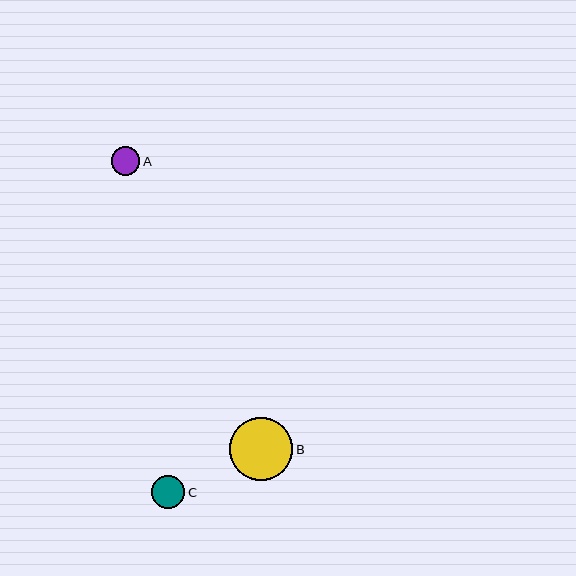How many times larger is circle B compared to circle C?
Circle B is approximately 1.9 times the size of circle C.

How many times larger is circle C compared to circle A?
Circle C is approximately 1.2 times the size of circle A.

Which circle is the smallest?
Circle A is the smallest with a size of approximately 28 pixels.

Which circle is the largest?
Circle B is the largest with a size of approximately 63 pixels.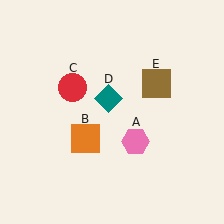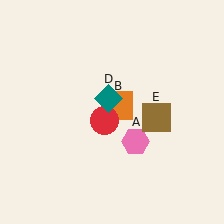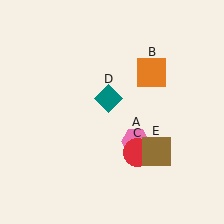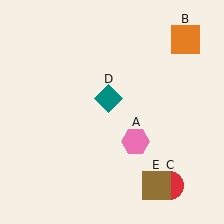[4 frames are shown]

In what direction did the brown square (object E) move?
The brown square (object E) moved down.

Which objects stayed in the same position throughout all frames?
Pink hexagon (object A) and teal diamond (object D) remained stationary.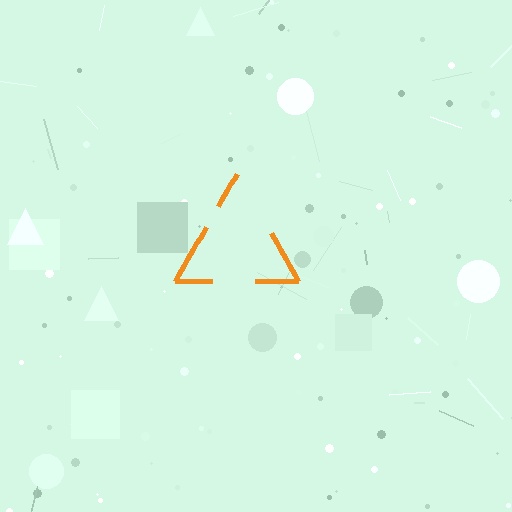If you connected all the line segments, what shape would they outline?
They would outline a triangle.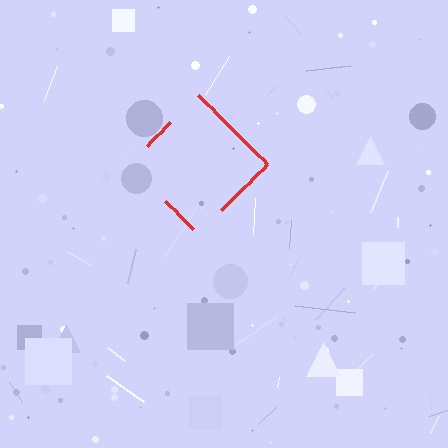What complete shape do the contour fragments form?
The contour fragments form a diamond.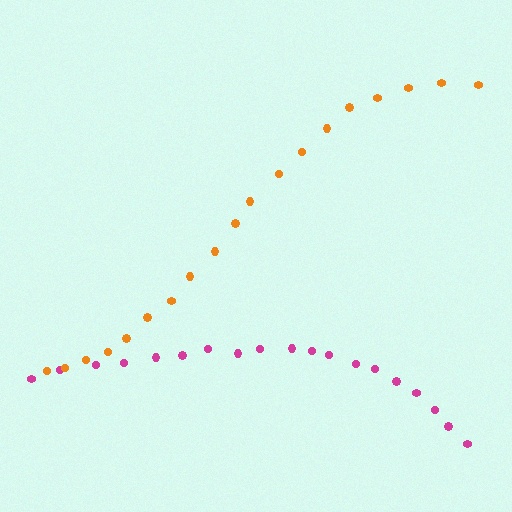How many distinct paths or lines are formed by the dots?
There are 2 distinct paths.